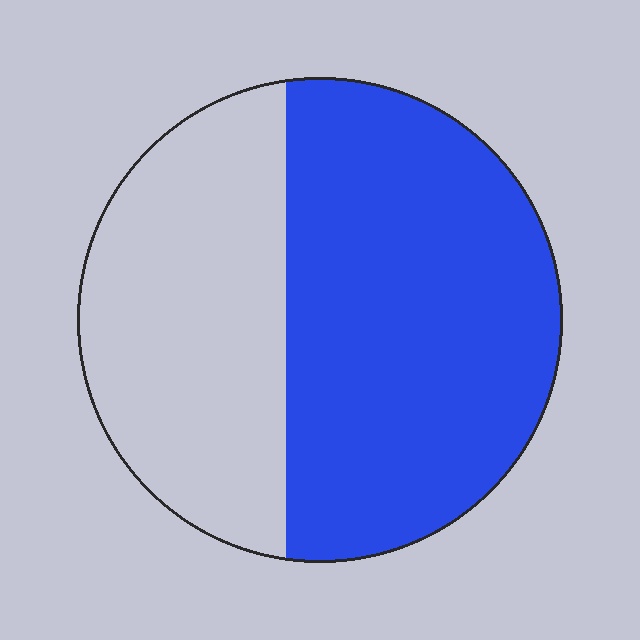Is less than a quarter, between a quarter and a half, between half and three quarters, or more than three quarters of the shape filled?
Between half and three quarters.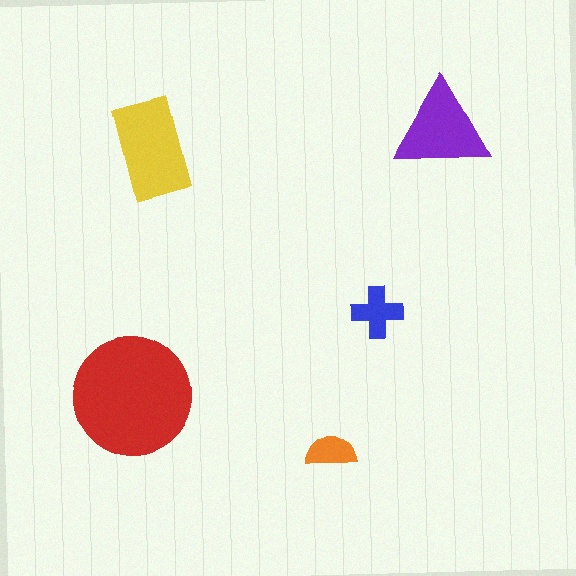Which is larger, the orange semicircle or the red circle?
The red circle.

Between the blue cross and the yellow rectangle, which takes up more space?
The yellow rectangle.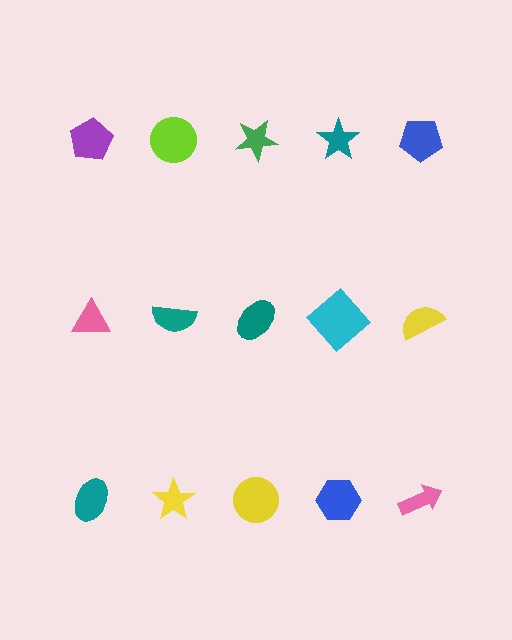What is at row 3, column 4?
A blue hexagon.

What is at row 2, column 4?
A cyan diamond.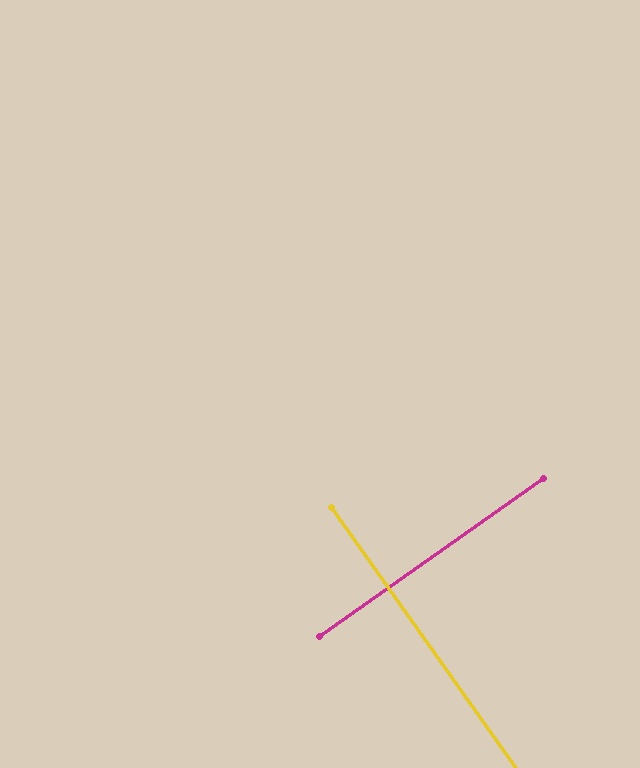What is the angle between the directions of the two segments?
Approximately 90 degrees.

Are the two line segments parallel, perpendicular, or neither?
Perpendicular — they meet at approximately 90°.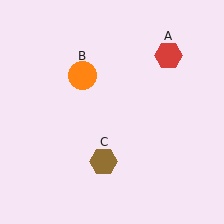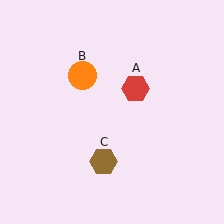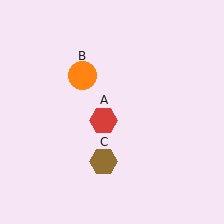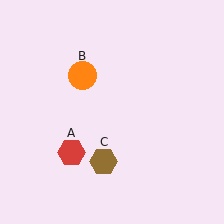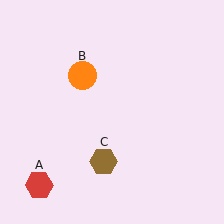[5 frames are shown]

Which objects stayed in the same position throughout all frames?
Orange circle (object B) and brown hexagon (object C) remained stationary.